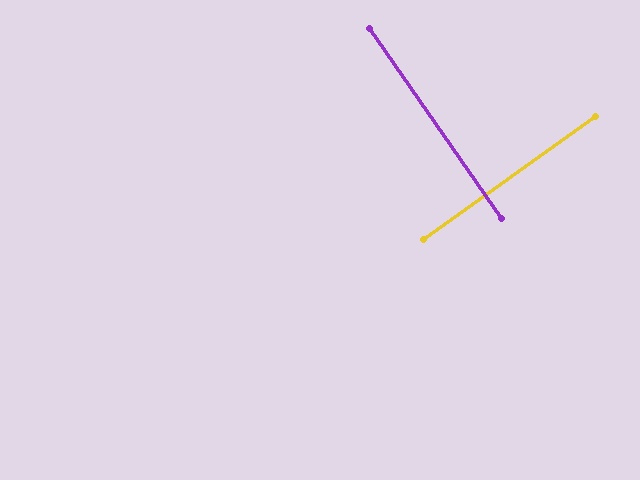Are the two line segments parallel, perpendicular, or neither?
Perpendicular — they meet at approximately 89°.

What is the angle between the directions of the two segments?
Approximately 89 degrees.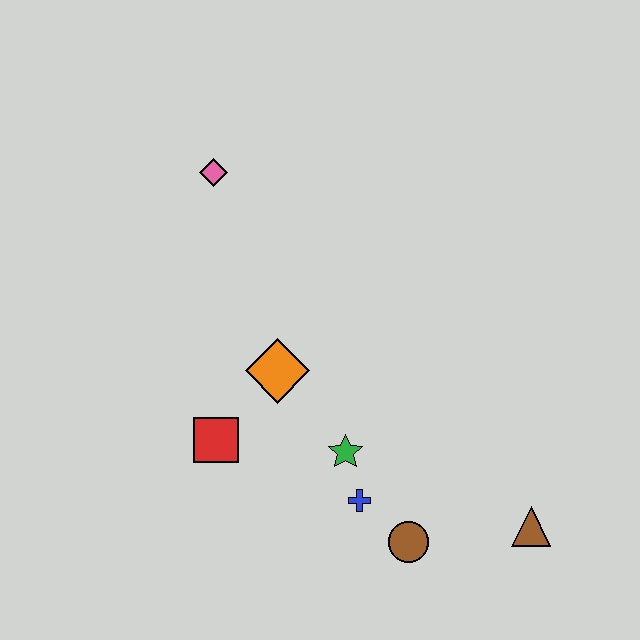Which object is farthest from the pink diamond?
The brown triangle is farthest from the pink diamond.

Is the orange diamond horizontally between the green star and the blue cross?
No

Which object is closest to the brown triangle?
The brown circle is closest to the brown triangle.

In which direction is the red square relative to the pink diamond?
The red square is below the pink diamond.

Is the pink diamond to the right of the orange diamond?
No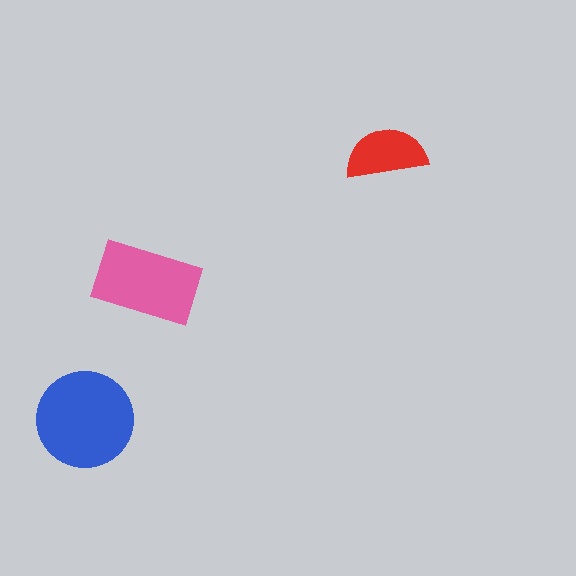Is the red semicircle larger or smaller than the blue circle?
Smaller.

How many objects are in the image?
There are 3 objects in the image.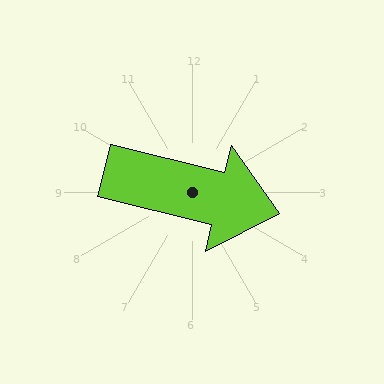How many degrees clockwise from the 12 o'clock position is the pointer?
Approximately 104 degrees.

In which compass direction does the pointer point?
East.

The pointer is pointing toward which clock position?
Roughly 3 o'clock.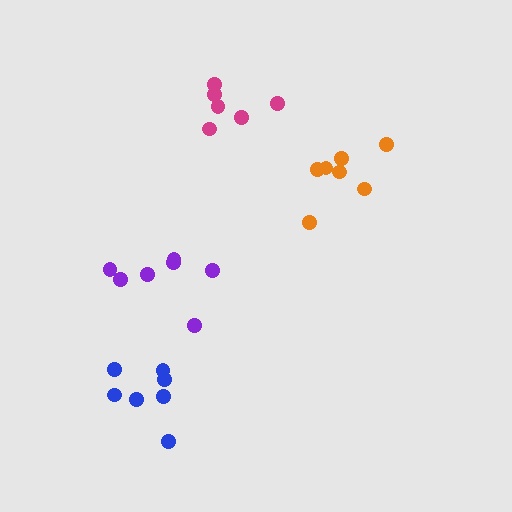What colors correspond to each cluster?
The clusters are colored: orange, purple, blue, magenta.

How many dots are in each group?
Group 1: 7 dots, Group 2: 7 dots, Group 3: 7 dots, Group 4: 6 dots (27 total).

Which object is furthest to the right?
The orange cluster is rightmost.